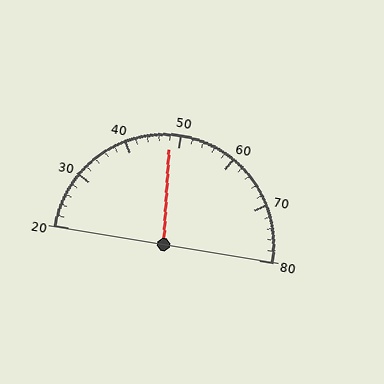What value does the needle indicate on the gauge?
The needle indicates approximately 48.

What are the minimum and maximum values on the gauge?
The gauge ranges from 20 to 80.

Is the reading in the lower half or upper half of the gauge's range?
The reading is in the lower half of the range (20 to 80).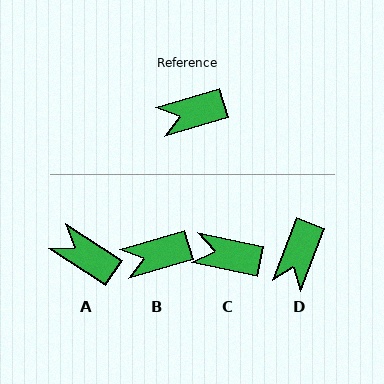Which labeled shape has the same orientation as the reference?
B.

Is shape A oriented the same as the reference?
No, it is off by about 50 degrees.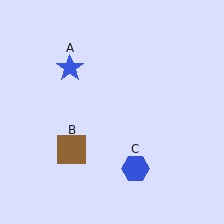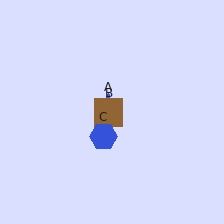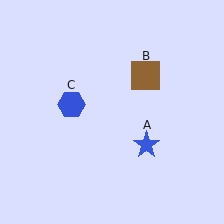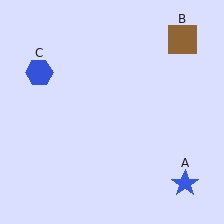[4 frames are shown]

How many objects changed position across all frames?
3 objects changed position: blue star (object A), brown square (object B), blue hexagon (object C).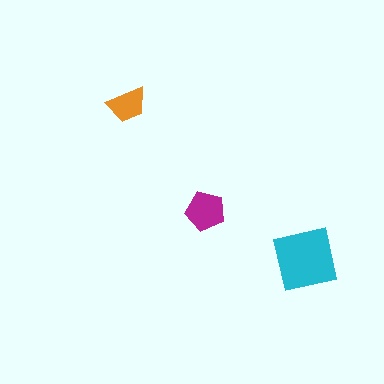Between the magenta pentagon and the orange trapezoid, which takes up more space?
The magenta pentagon.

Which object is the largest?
The cyan square.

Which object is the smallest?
The orange trapezoid.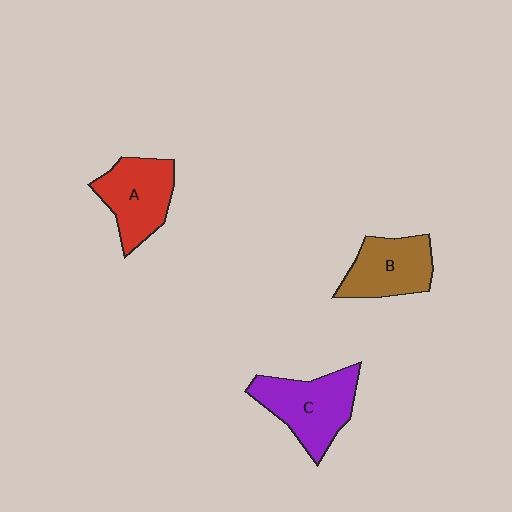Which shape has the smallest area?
Shape B (brown).